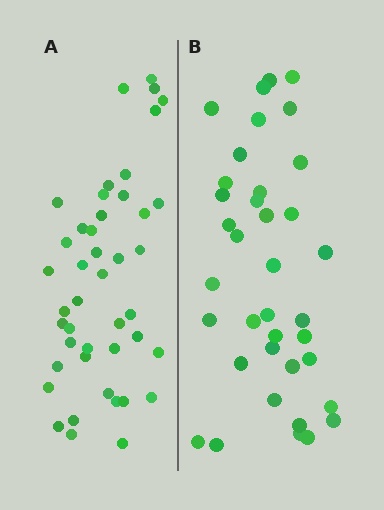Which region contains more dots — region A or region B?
Region A (the left region) has more dots.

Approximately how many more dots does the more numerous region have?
Region A has roughly 8 or so more dots than region B.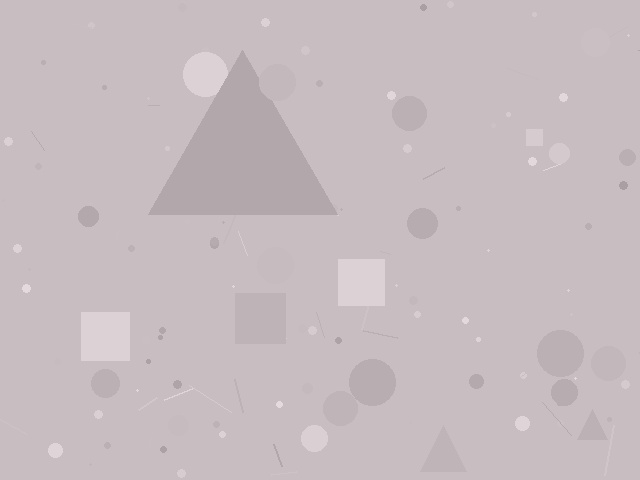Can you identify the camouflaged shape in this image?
The camouflaged shape is a triangle.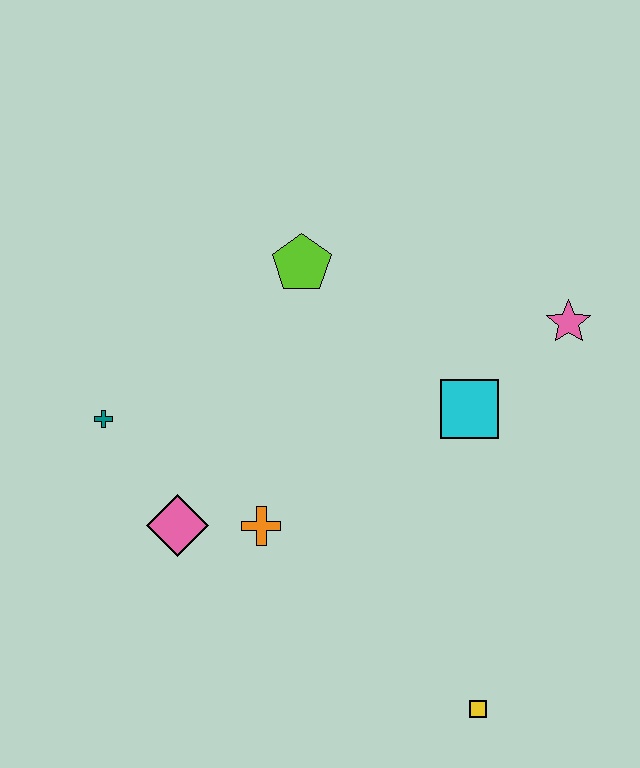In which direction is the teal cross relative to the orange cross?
The teal cross is to the left of the orange cross.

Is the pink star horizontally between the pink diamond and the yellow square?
No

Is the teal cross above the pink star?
No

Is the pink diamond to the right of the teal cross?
Yes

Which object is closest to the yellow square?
The orange cross is closest to the yellow square.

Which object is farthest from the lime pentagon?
The yellow square is farthest from the lime pentagon.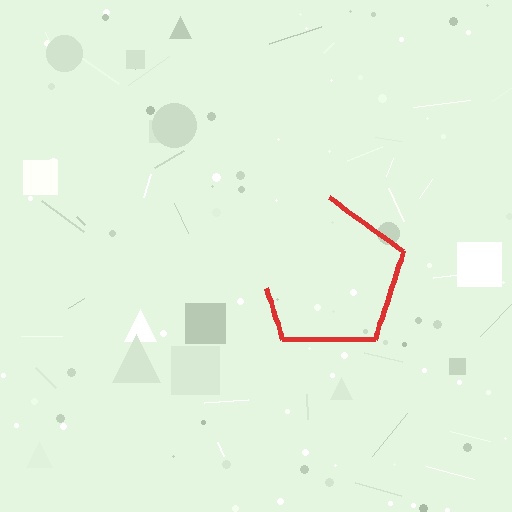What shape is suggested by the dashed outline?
The dashed outline suggests a pentagon.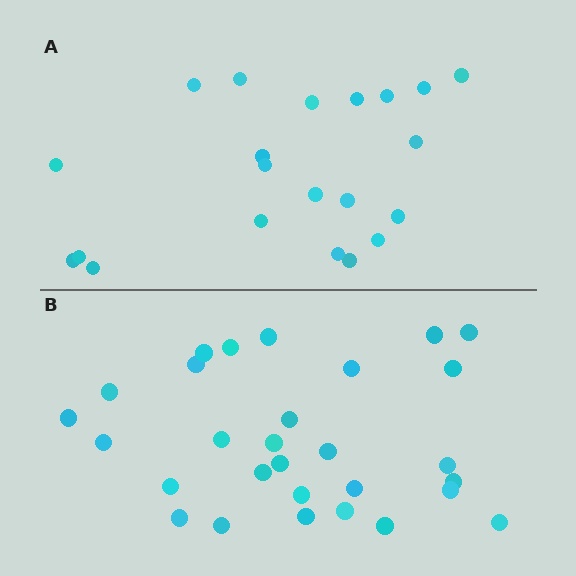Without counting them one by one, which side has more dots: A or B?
Region B (the bottom region) has more dots.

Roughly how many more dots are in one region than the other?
Region B has roughly 8 or so more dots than region A.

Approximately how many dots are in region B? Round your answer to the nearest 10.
About 30 dots. (The exact count is 29, which rounds to 30.)